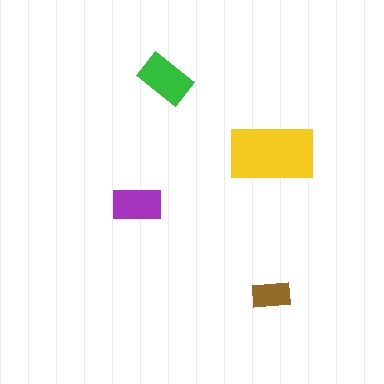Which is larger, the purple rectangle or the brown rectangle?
The purple one.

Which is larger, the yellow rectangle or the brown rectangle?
The yellow one.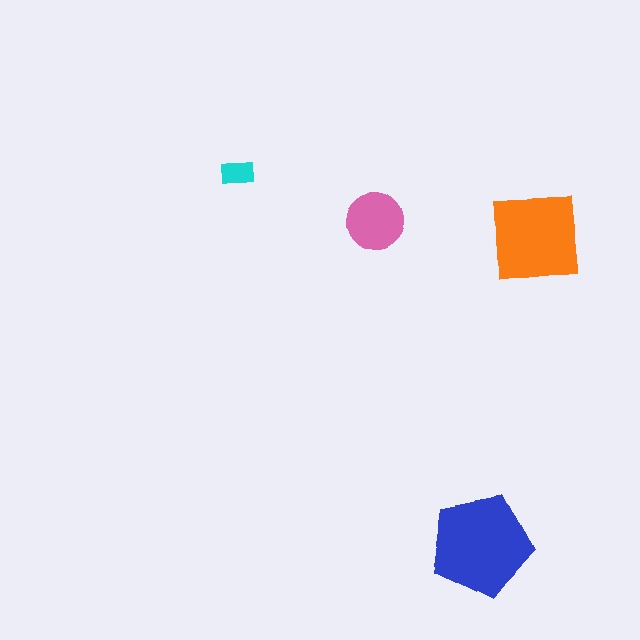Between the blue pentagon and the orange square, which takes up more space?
The blue pentagon.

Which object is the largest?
The blue pentagon.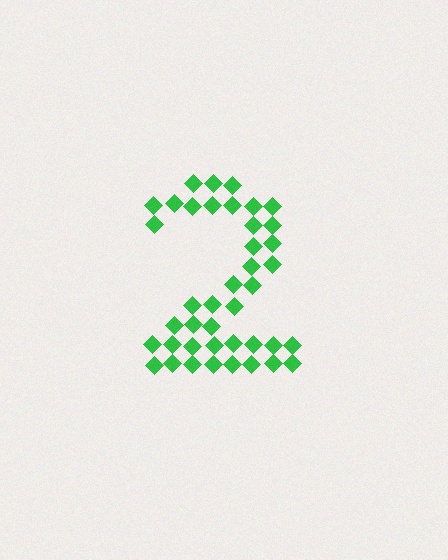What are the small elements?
The small elements are diamonds.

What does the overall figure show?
The overall figure shows the digit 2.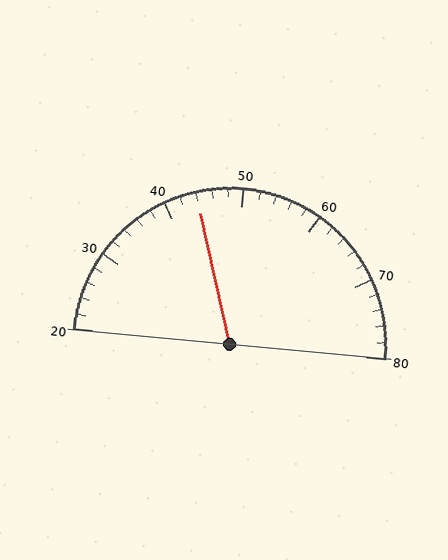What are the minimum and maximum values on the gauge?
The gauge ranges from 20 to 80.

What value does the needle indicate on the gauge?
The needle indicates approximately 44.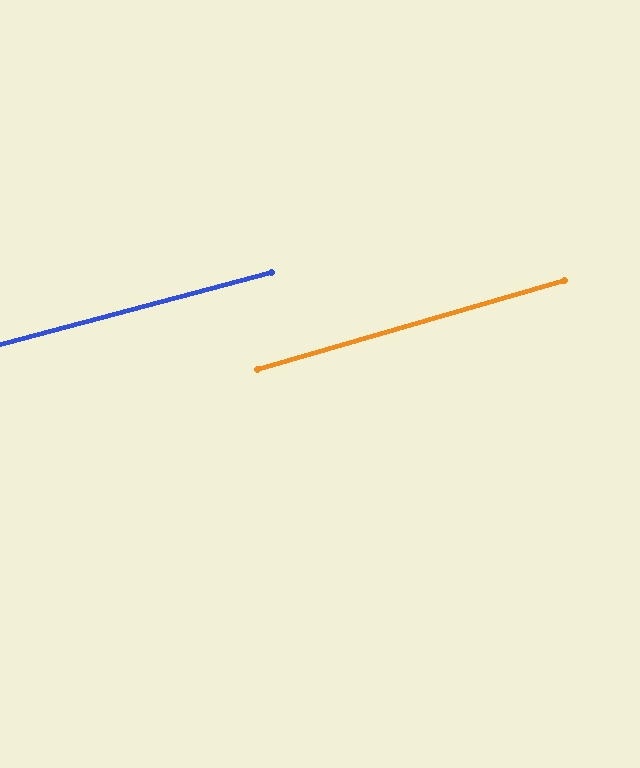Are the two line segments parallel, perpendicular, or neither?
Parallel — their directions differ by only 1.3°.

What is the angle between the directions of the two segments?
Approximately 1 degree.